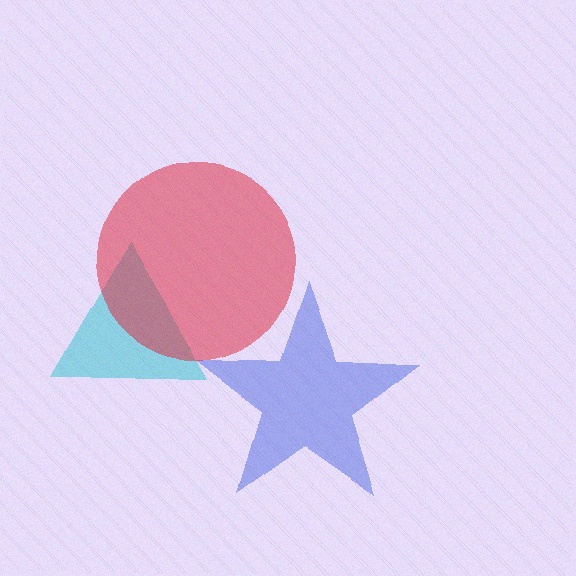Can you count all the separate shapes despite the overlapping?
Yes, there are 3 separate shapes.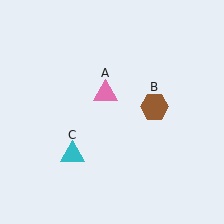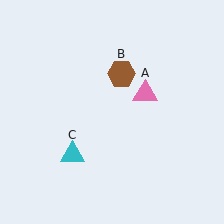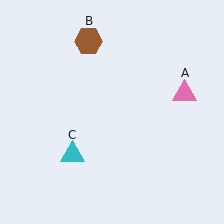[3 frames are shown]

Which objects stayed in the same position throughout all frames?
Cyan triangle (object C) remained stationary.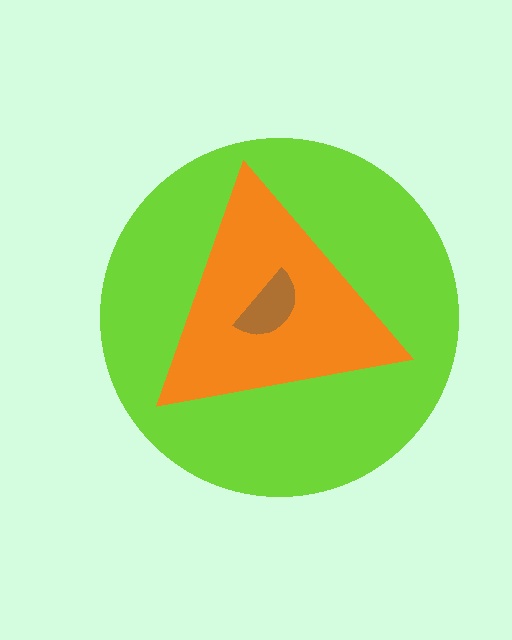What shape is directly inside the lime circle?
The orange triangle.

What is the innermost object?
The brown semicircle.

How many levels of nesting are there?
3.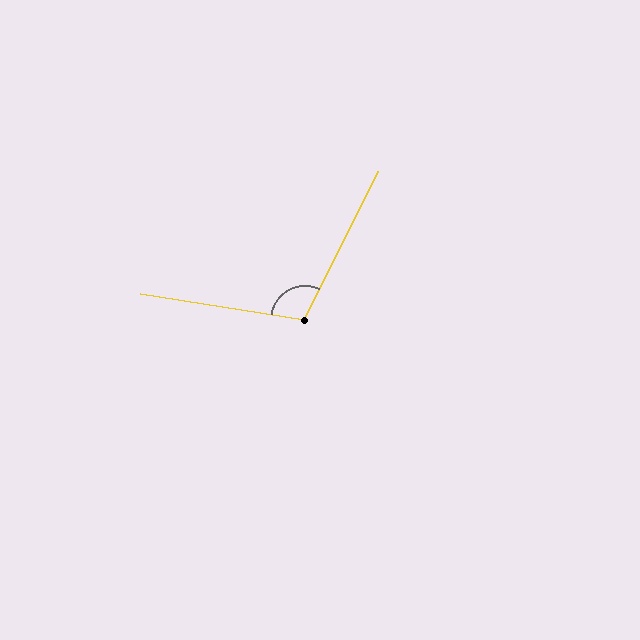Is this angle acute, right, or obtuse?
It is obtuse.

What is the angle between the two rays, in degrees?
Approximately 107 degrees.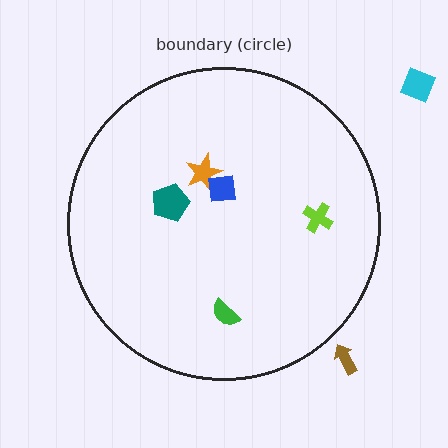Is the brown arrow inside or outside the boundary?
Outside.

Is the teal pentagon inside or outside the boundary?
Inside.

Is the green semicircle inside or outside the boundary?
Inside.